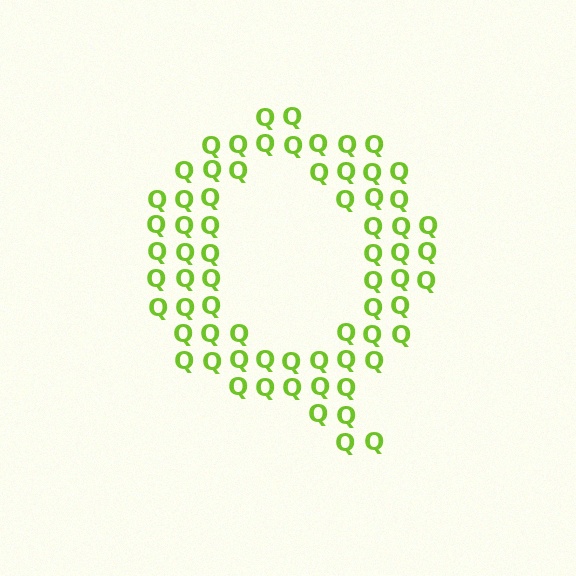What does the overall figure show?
The overall figure shows the letter Q.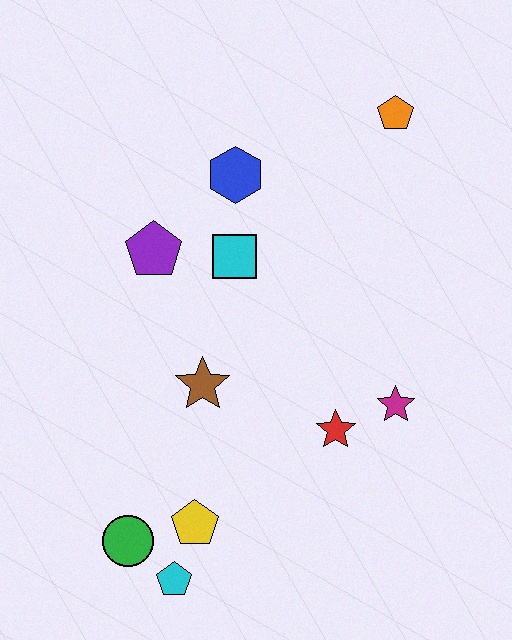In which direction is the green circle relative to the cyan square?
The green circle is below the cyan square.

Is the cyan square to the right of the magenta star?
No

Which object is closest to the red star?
The magenta star is closest to the red star.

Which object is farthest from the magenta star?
The green circle is farthest from the magenta star.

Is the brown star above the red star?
Yes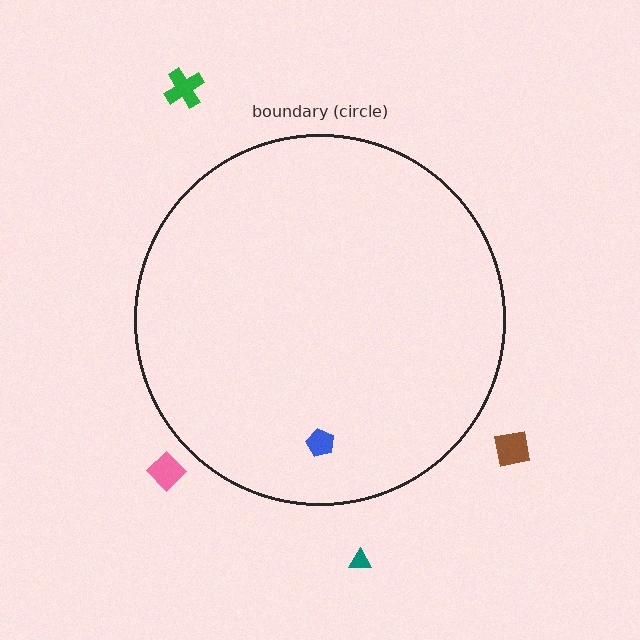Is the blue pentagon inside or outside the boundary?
Inside.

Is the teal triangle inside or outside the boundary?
Outside.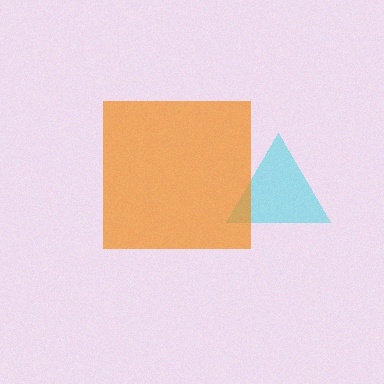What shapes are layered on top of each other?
The layered shapes are: a cyan triangle, an orange square.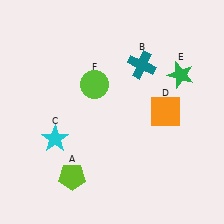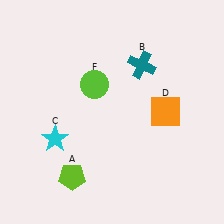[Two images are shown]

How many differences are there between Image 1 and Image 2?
There is 1 difference between the two images.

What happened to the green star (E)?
The green star (E) was removed in Image 2. It was in the top-right area of Image 1.